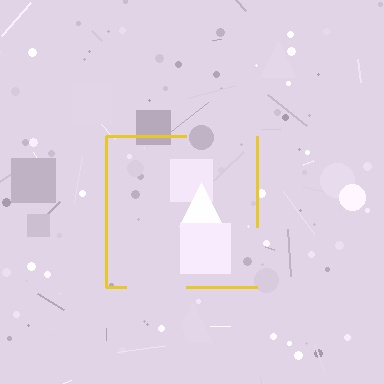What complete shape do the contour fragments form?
The contour fragments form a square.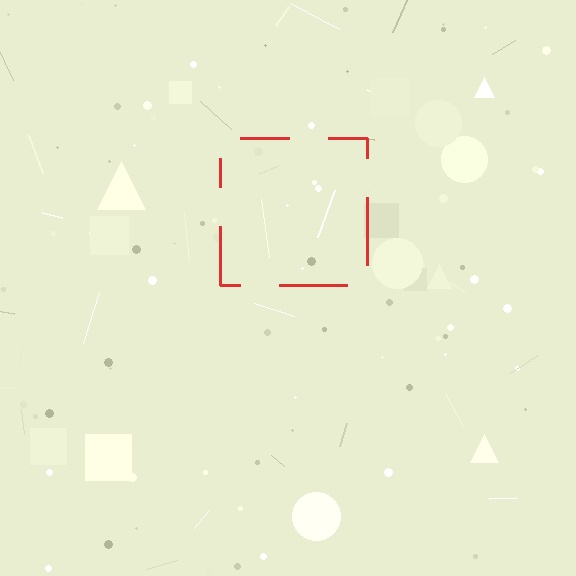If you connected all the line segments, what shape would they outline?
They would outline a square.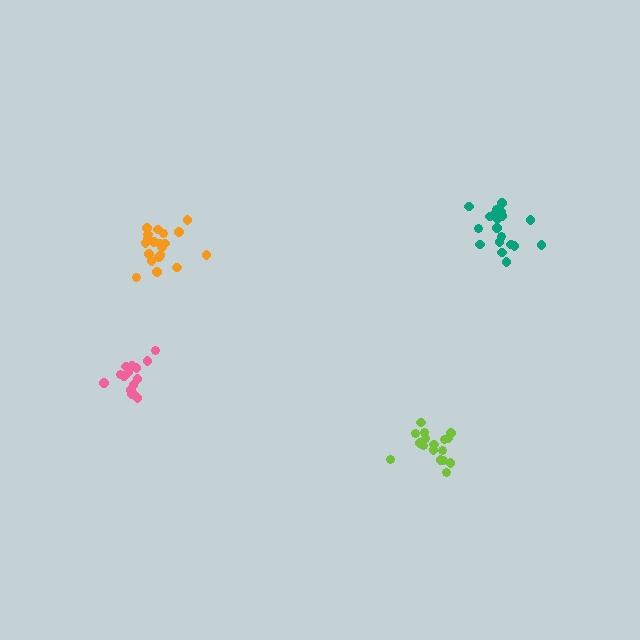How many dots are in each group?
Group 1: 17 dots, Group 2: 20 dots, Group 3: 21 dots, Group 4: 15 dots (73 total).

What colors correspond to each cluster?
The clusters are colored: lime, orange, teal, pink.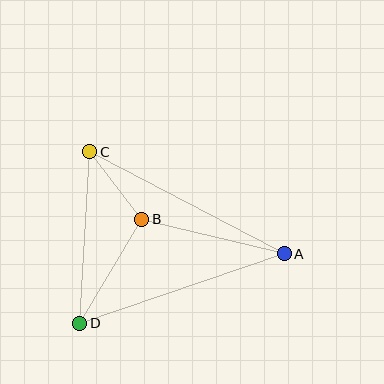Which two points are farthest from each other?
Points A and C are farthest from each other.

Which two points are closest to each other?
Points B and C are closest to each other.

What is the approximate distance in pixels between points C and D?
The distance between C and D is approximately 172 pixels.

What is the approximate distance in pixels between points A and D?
The distance between A and D is approximately 216 pixels.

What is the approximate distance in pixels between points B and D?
The distance between B and D is approximately 121 pixels.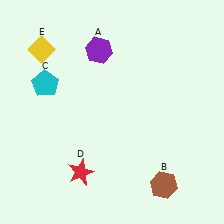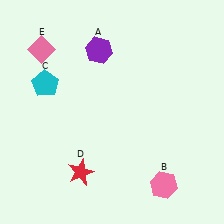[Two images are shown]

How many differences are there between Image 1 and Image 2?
There are 2 differences between the two images.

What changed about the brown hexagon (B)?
In Image 1, B is brown. In Image 2, it changed to pink.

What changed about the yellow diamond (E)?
In Image 1, E is yellow. In Image 2, it changed to pink.